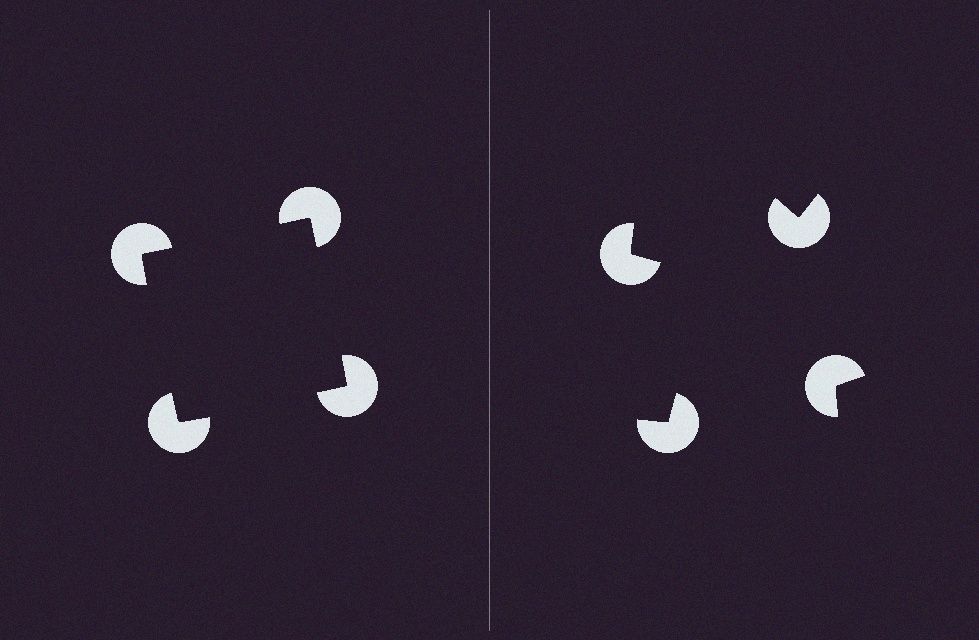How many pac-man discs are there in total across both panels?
8 — 4 on each side.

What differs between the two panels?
The pac-man discs are positioned identically on both sides; only the wedge orientations differ. On the left they align to a square; on the right they are misaligned.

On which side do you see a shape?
An illusory square appears on the left side. On the right side the wedge cuts are rotated, so no coherent shape forms.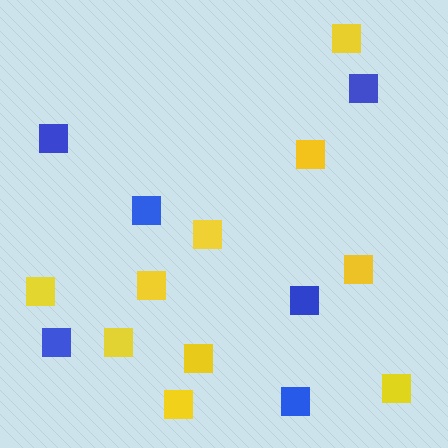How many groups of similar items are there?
There are 2 groups: one group of yellow squares (10) and one group of blue squares (6).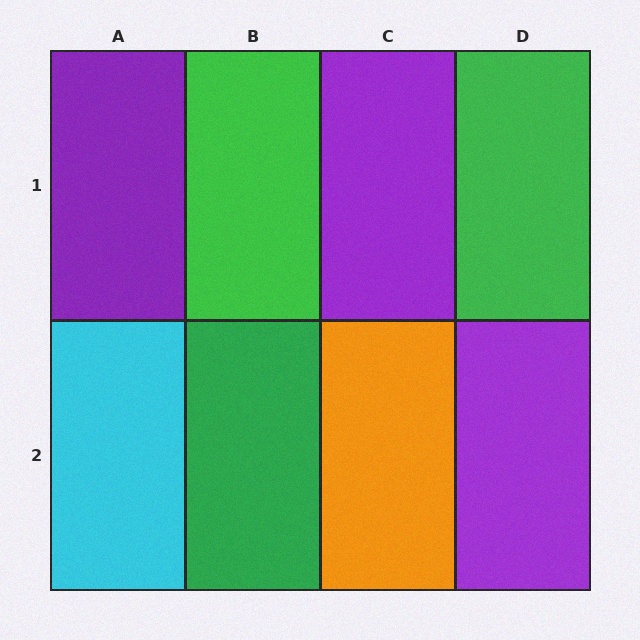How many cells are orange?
1 cell is orange.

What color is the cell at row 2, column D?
Purple.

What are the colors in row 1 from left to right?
Purple, green, purple, green.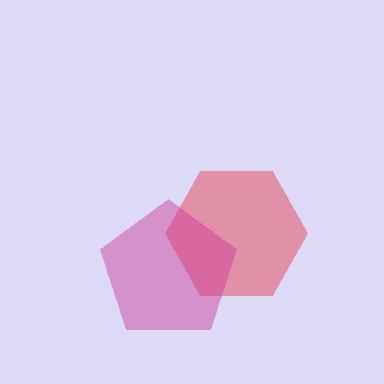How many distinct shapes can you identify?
There are 2 distinct shapes: a red hexagon, a magenta pentagon.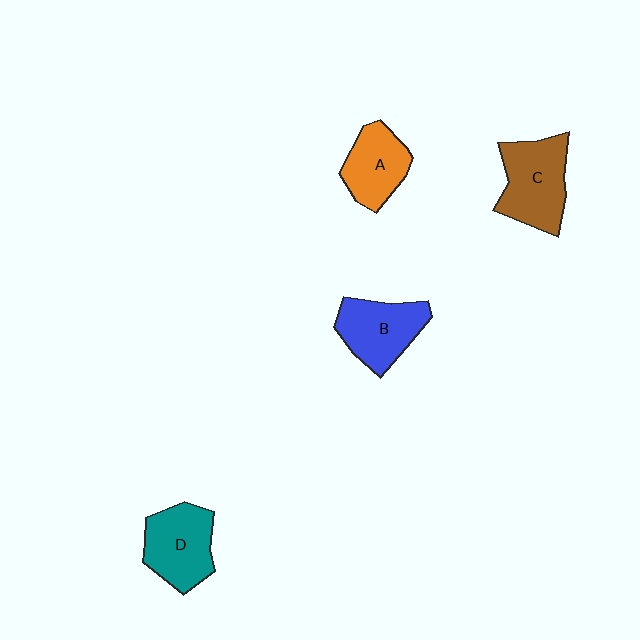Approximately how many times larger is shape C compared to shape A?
Approximately 1.3 times.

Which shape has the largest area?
Shape C (brown).